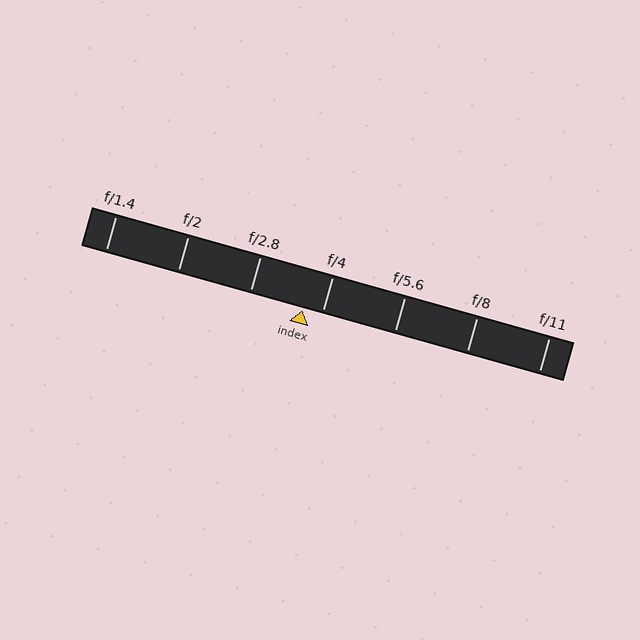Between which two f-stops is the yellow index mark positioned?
The index mark is between f/2.8 and f/4.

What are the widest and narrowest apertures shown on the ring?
The widest aperture shown is f/1.4 and the narrowest is f/11.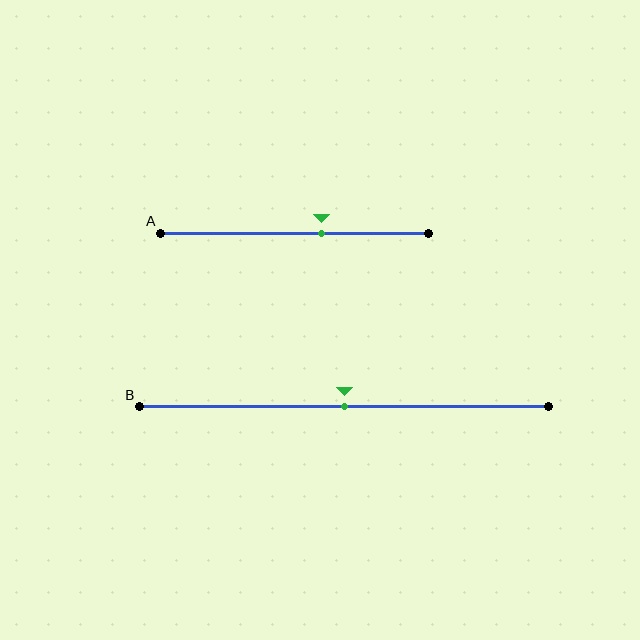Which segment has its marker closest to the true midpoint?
Segment B has its marker closest to the true midpoint.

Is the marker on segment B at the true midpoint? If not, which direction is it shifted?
Yes, the marker on segment B is at the true midpoint.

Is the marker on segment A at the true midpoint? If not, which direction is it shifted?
No, the marker on segment A is shifted to the right by about 10% of the segment length.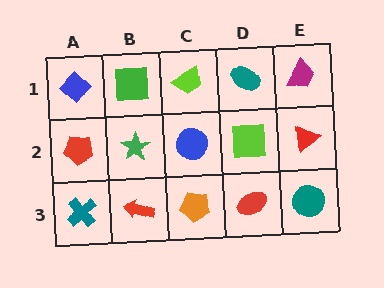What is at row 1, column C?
A lime trapezoid.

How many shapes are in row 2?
5 shapes.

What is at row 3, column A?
A teal cross.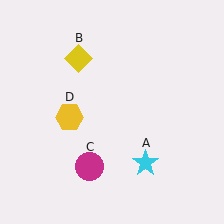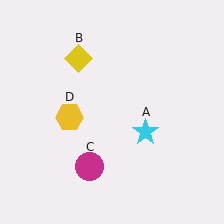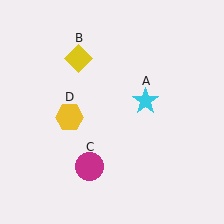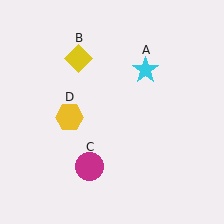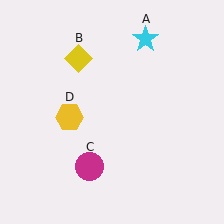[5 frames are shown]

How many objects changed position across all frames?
1 object changed position: cyan star (object A).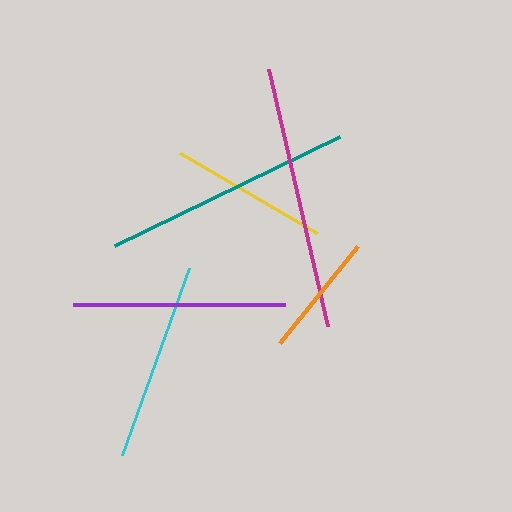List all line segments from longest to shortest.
From longest to shortest: magenta, teal, purple, cyan, yellow, orange.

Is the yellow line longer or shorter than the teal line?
The teal line is longer than the yellow line.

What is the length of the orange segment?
The orange segment is approximately 124 pixels long.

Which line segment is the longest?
The magenta line is the longest at approximately 263 pixels.